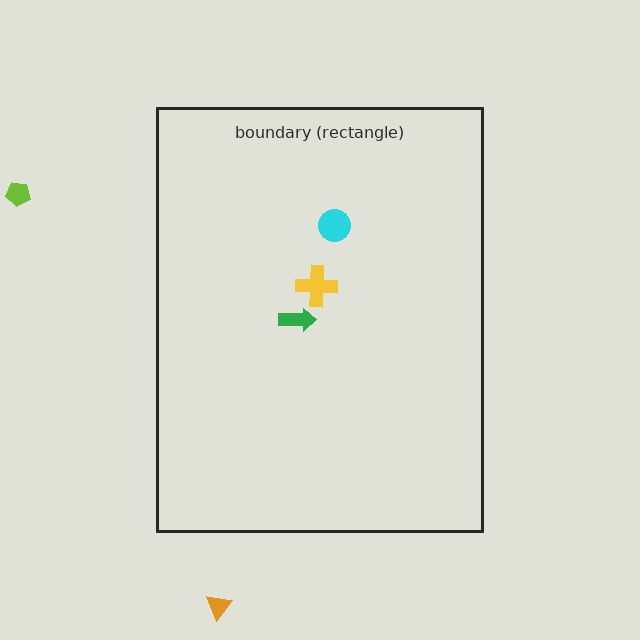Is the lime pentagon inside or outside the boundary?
Outside.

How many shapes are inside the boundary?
3 inside, 2 outside.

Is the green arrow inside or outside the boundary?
Inside.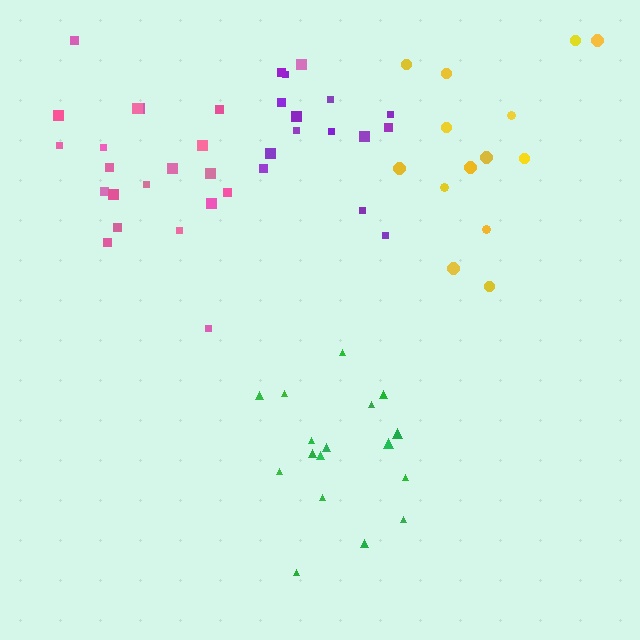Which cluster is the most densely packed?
Purple.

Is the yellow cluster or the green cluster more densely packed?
Green.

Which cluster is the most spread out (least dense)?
Yellow.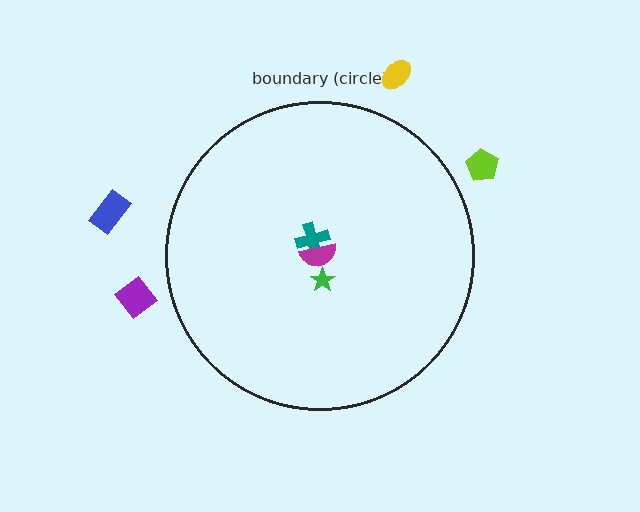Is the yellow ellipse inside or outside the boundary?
Outside.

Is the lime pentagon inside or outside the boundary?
Outside.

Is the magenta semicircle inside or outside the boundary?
Inside.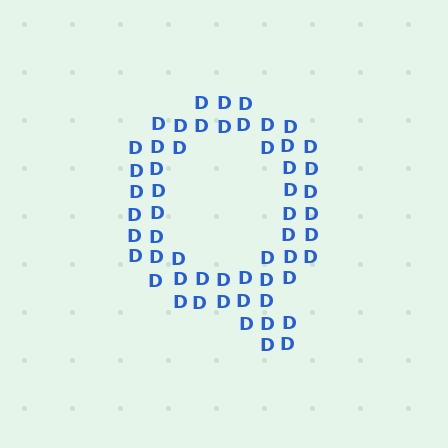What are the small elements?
The small elements are letter D's.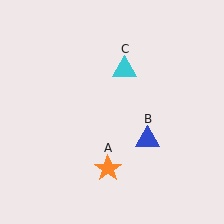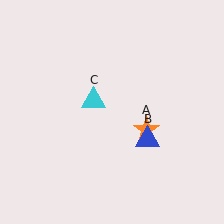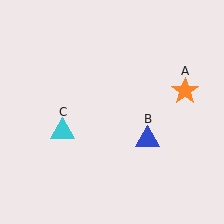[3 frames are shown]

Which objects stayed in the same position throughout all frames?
Blue triangle (object B) remained stationary.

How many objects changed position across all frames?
2 objects changed position: orange star (object A), cyan triangle (object C).